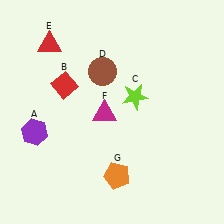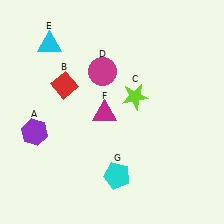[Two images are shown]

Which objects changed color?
D changed from brown to magenta. E changed from red to cyan. G changed from orange to cyan.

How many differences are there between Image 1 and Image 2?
There are 3 differences between the two images.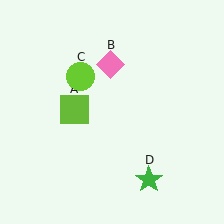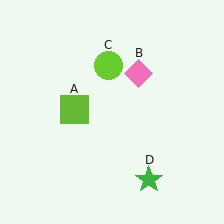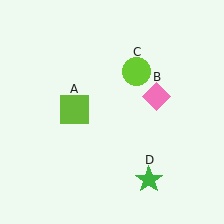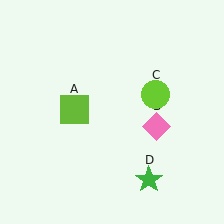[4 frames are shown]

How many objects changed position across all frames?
2 objects changed position: pink diamond (object B), lime circle (object C).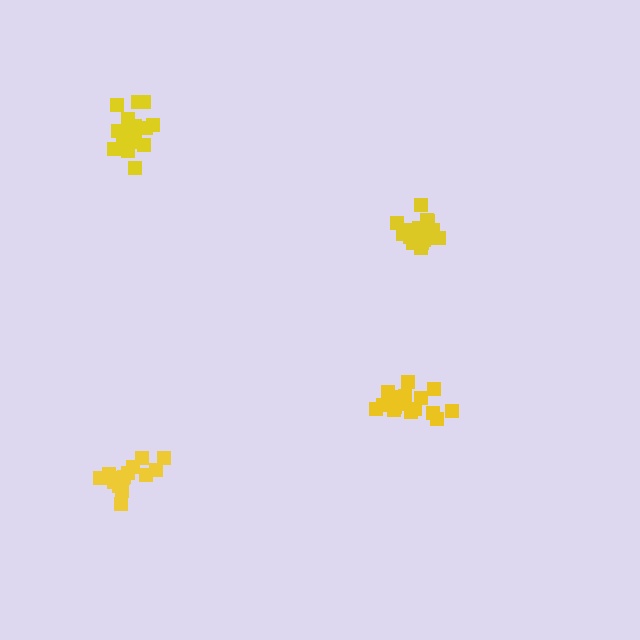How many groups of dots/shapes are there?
There are 4 groups.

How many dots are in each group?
Group 1: 18 dots, Group 2: 20 dots, Group 3: 19 dots, Group 4: 16 dots (73 total).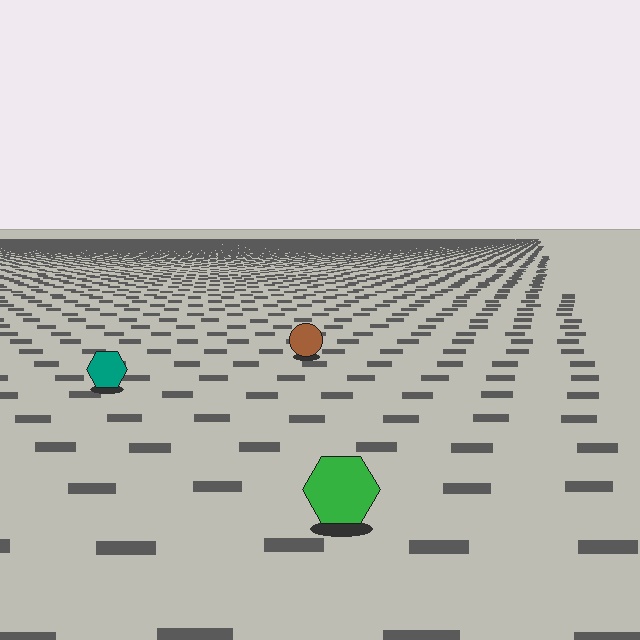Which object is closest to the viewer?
The green hexagon is closest. The texture marks near it are larger and more spread out.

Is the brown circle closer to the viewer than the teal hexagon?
No. The teal hexagon is closer — you can tell from the texture gradient: the ground texture is coarser near it.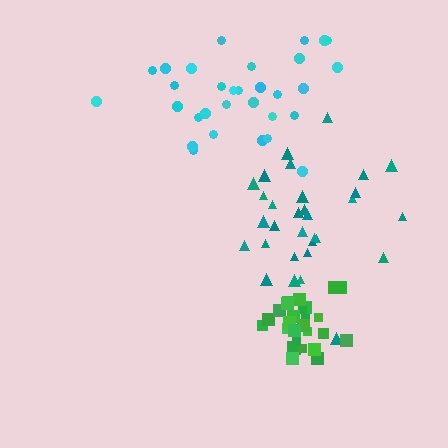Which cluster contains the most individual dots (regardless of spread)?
Teal (31).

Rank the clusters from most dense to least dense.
green, teal, cyan.